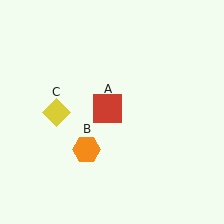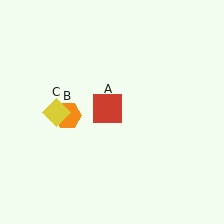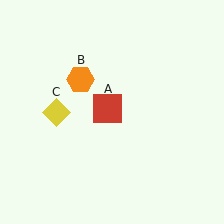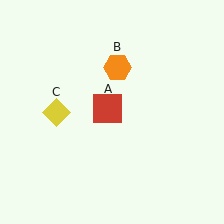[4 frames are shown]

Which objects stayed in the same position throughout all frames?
Red square (object A) and yellow diamond (object C) remained stationary.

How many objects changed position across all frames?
1 object changed position: orange hexagon (object B).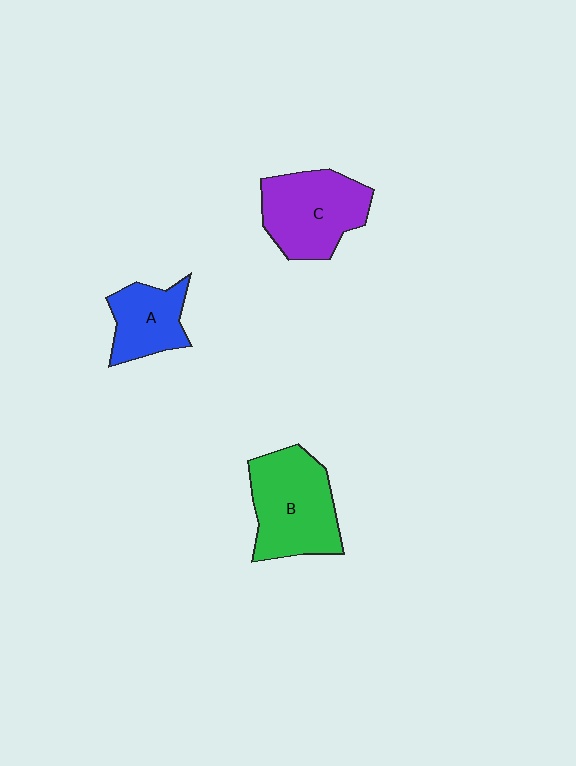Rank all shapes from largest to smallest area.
From largest to smallest: B (green), C (purple), A (blue).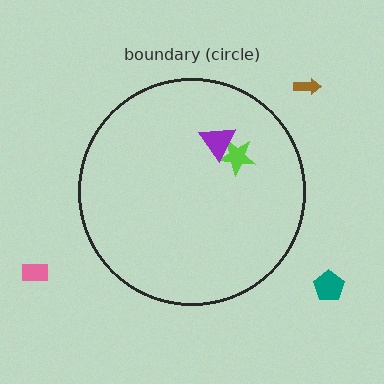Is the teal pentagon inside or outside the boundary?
Outside.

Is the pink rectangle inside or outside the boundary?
Outside.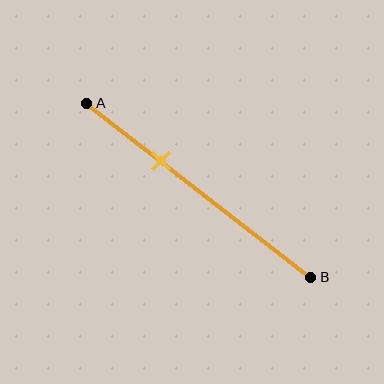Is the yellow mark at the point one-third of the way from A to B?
Yes, the mark is approximately at the one-third point.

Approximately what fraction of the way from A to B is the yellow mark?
The yellow mark is approximately 35% of the way from A to B.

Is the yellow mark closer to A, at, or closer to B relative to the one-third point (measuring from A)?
The yellow mark is approximately at the one-third point of segment AB.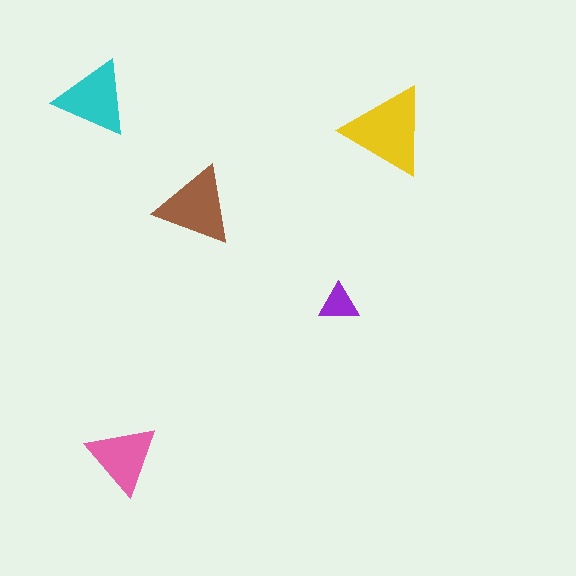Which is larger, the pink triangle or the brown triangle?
The brown one.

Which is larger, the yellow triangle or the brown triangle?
The yellow one.